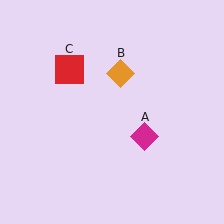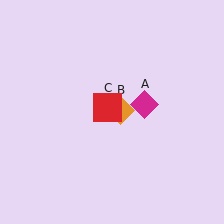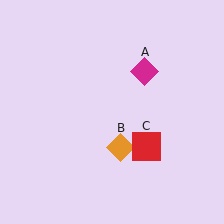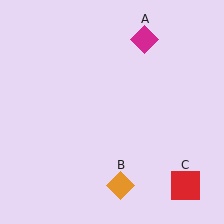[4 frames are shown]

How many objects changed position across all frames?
3 objects changed position: magenta diamond (object A), orange diamond (object B), red square (object C).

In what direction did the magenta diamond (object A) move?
The magenta diamond (object A) moved up.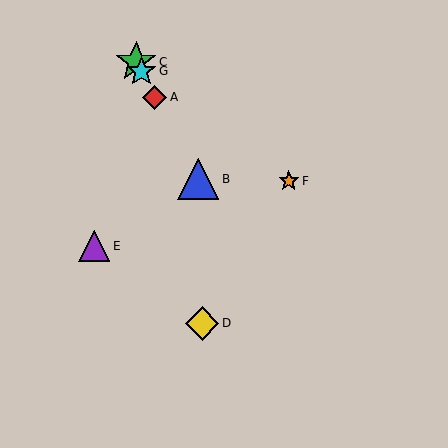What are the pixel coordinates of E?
Object E is at (94, 246).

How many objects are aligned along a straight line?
4 objects (A, B, C, G) are aligned along a straight line.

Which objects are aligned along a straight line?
Objects A, B, C, G are aligned along a straight line.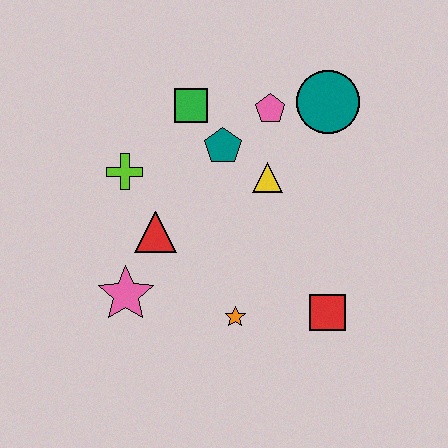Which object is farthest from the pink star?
The teal circle is farthest from the pink star.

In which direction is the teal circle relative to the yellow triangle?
The teal circle is above the yellow triangle.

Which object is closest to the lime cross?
The red triangle is closest to the lime cross.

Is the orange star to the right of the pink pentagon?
No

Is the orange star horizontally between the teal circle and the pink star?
Yes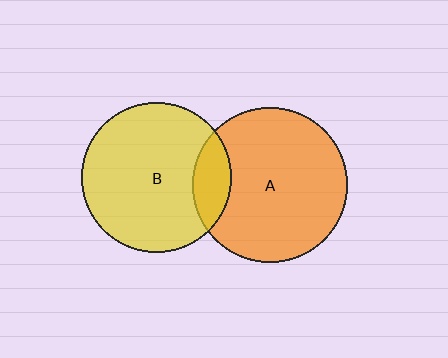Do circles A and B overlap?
Yes.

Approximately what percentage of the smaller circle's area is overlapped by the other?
Approximately 15%.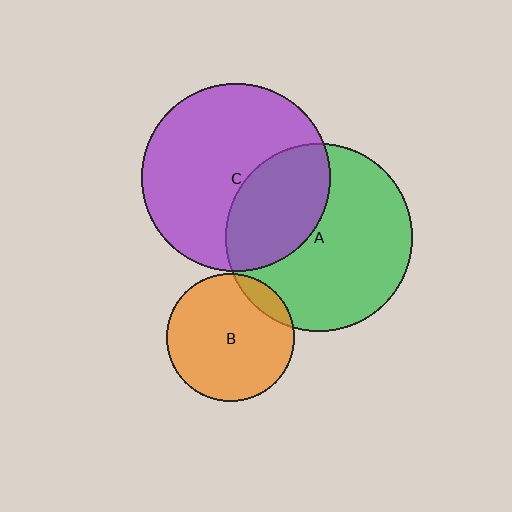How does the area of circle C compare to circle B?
Approximately 2.2 times.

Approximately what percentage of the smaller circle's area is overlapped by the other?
Approximately 35%.